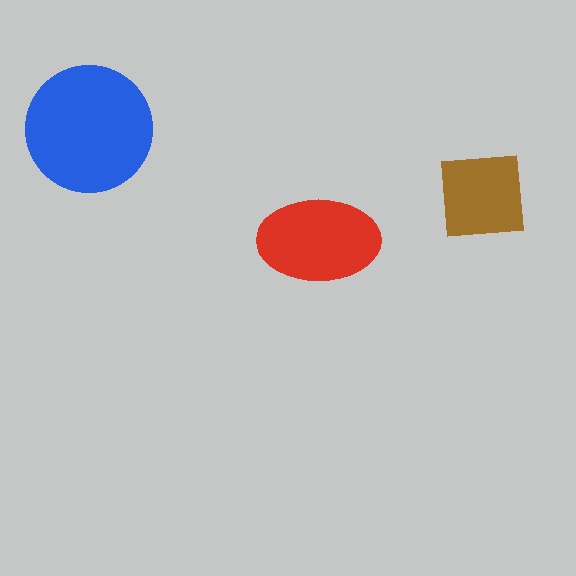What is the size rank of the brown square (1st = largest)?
3rd.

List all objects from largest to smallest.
The blue circle, the red ellipse, the brown square.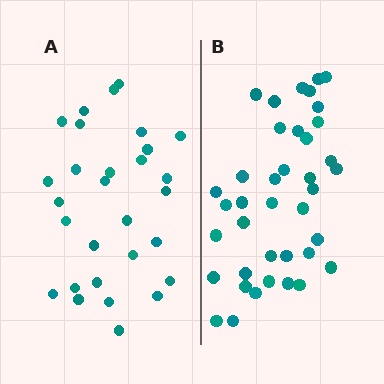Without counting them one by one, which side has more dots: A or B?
Region B (the right region) has more dots.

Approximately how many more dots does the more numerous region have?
Region B has roughly 10 or so more dots than region A.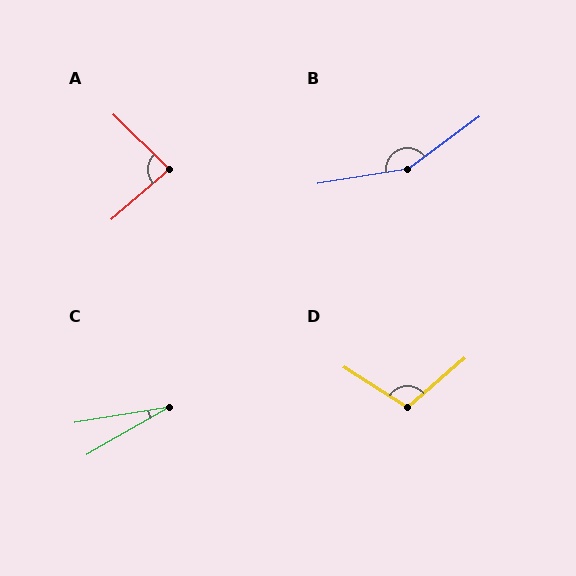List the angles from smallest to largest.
C (21°), A (85°), D (107°), B (153°).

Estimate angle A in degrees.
Approximately 85 degrees.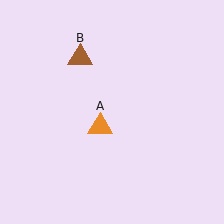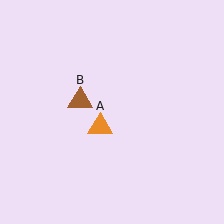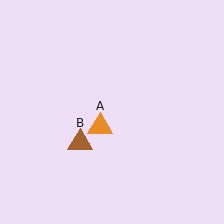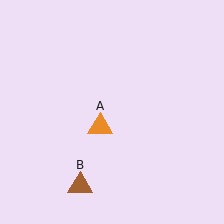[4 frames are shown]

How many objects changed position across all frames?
1 object changed position: brown triangle (object B).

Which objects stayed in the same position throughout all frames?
Orange triangle (object A) remained stationary.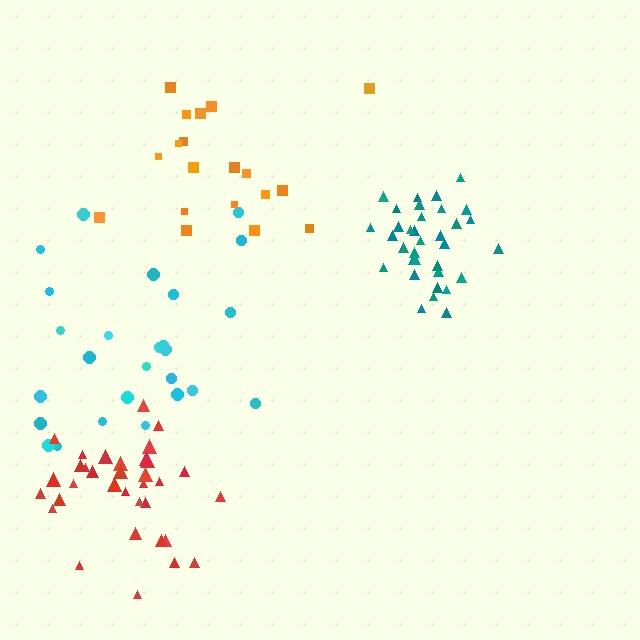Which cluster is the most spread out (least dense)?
Cyan.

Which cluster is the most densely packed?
Teal.